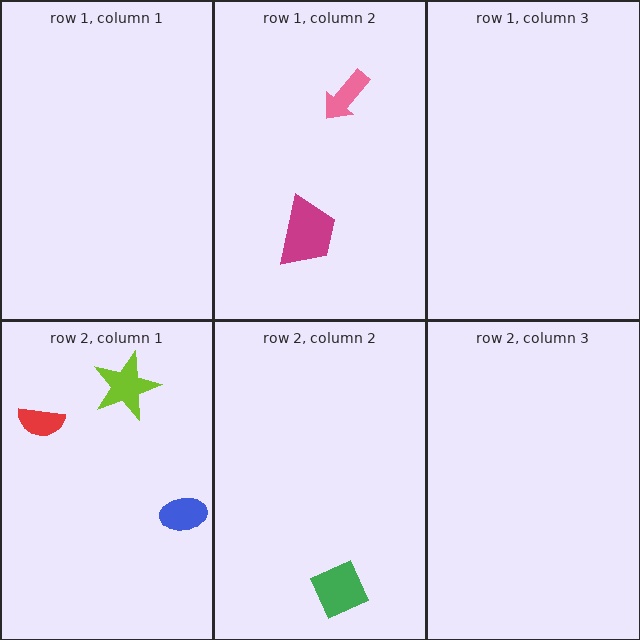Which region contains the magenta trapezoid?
The row 1, column 2 region.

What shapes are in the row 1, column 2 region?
The pink arrow, the magenta trapezoid.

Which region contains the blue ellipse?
The row 2, column 1 region.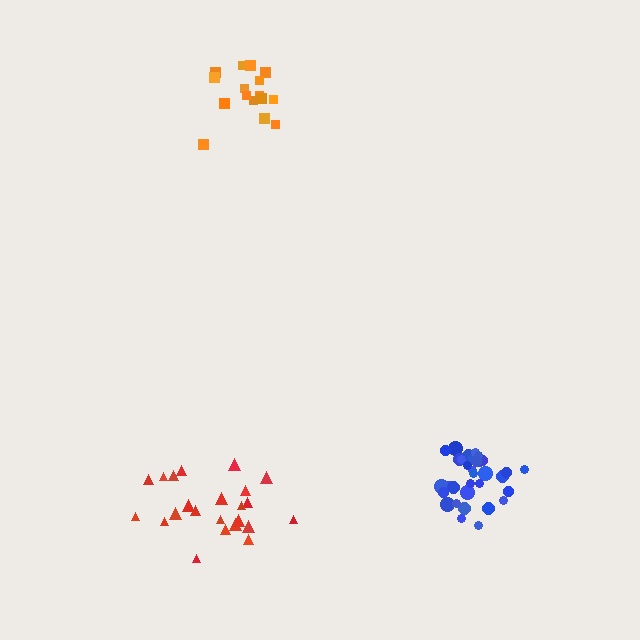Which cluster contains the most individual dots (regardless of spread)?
Blue (34).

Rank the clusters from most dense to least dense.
blue, orange, red.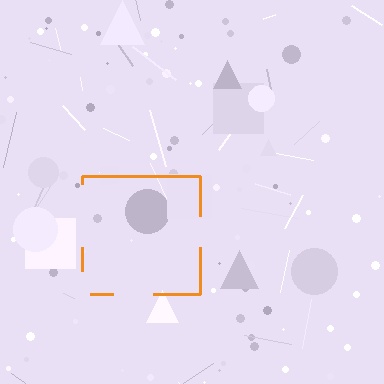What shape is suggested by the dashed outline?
The dashed outline suggests a square.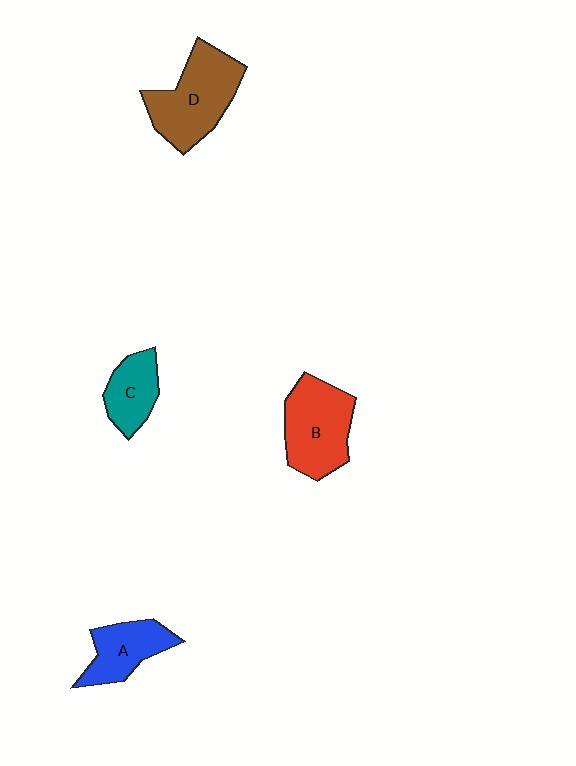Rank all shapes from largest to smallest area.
From largest to smallest: D (brown), B (red), A (blue), C (teal).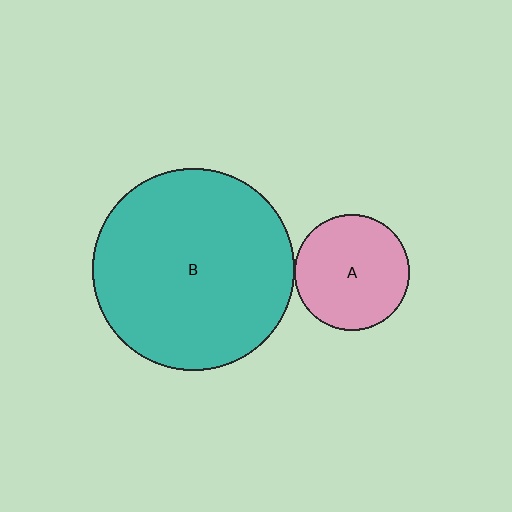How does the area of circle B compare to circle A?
Approximately 3.1 times.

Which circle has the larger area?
Circle B (teal).